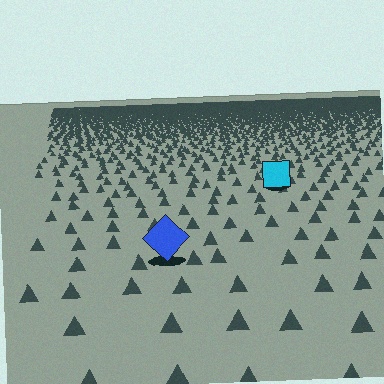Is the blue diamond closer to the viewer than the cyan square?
Yes. The blue diamond is closer — you can tell from the texture gradient: the ground texture is coarser near it.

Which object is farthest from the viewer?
The cyan square is farthest from the viewer. It appears smaller and the ground texture around it is denser.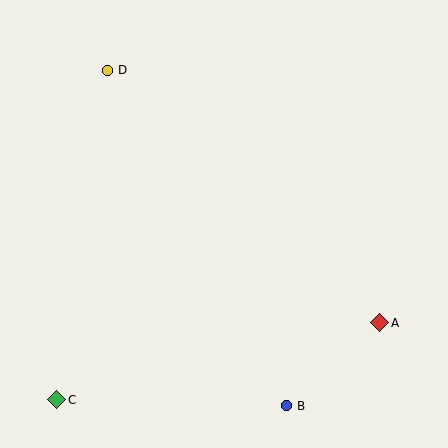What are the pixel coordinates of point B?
Point B is at (286, 406).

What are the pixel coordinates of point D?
Point D is at (107, 70).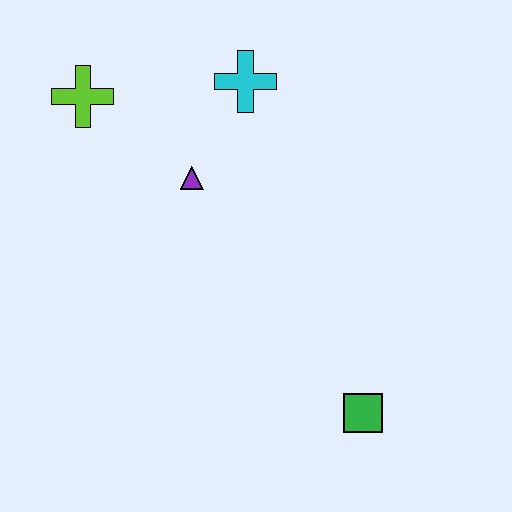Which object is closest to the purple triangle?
The cyan cross is closest to the purple triangle.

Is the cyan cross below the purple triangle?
No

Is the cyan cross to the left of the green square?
Yes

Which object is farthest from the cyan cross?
The green square is farthest from the cyan cross.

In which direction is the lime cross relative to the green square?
The lime cross is above the green square.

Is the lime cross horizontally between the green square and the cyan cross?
No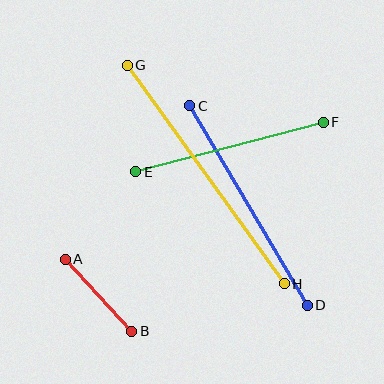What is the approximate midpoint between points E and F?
The midpoint is at approximately (229, 147) pixels.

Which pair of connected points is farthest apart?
Points G and H are farthest apart.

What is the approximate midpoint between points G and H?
The midpoint is at approximately (206, 174) pixels.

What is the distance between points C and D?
The distance is approximately 232 pixels.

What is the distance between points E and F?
The distance is approximately 194 pixels.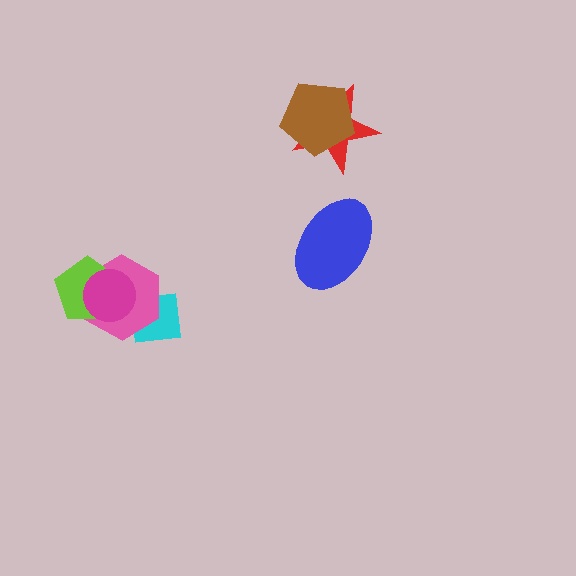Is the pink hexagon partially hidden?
Yes, it is partially covered by another shape.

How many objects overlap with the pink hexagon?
3 objects overlap with the pink hexagon.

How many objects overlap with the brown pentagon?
1 object overlaps with the brown pentagon.